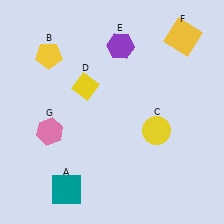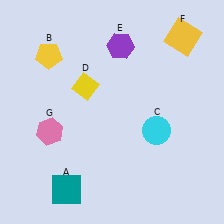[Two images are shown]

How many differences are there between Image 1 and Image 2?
There is 1 difference between the two images.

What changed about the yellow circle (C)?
In Image 1, C is yellow. In Image 2, it changed to cyan.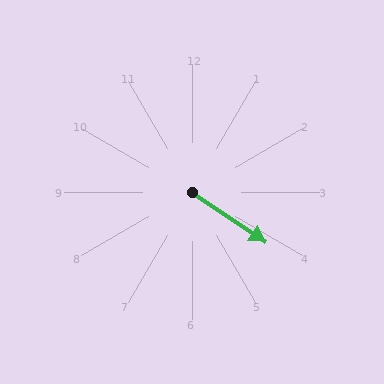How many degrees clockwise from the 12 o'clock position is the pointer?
Approximately 124 degrees.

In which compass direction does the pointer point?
Southeast.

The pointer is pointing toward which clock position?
Roughly 4 o'clock.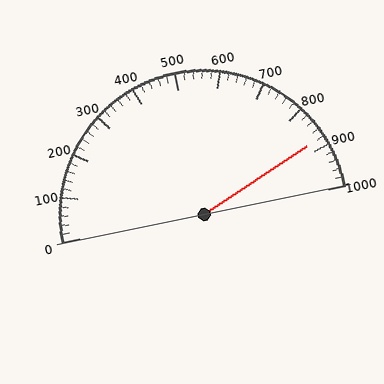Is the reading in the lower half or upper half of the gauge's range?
The reading is in the upper half of the range (0 to 1000).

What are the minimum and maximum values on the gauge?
The gauge ranges from 0 to 1000.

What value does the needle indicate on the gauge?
The needle indicates approximately 880.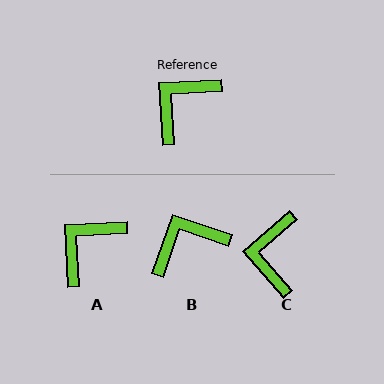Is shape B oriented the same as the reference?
No, it is off by about 22 degrees.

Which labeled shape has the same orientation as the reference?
A.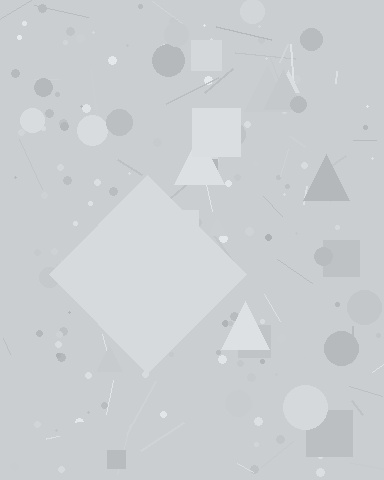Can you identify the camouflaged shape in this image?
The camouflaged shape is a diamond.